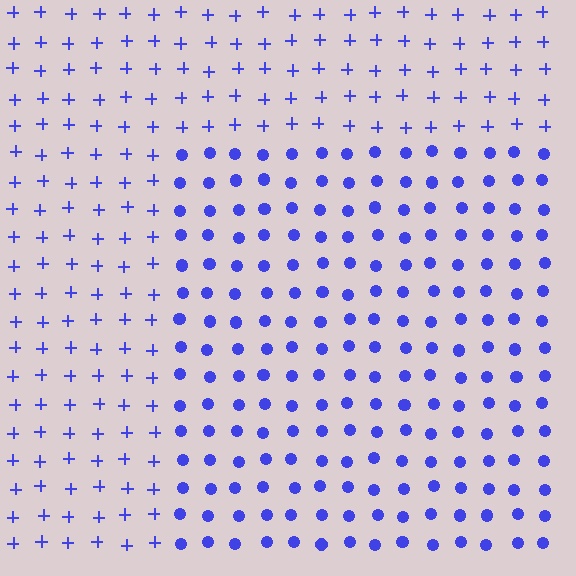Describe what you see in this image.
The image is filled with small blue elements arranged in a uniform grid. A rectangle-shaped region contains circles, while the surrounding area contains plus signs. The boundary is defined purely by the change in element shape.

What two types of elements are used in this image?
The image uses circles inside the rectangle region and plus signs outside it.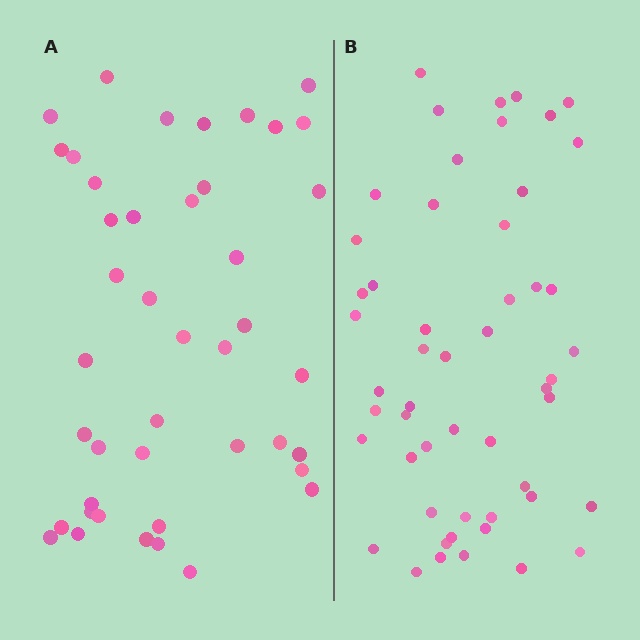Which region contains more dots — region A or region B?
Region B (the right region) has more dots.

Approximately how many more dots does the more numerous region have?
Region B has roughly 8 or so more dots than region A.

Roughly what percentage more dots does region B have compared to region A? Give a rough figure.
About 20% more.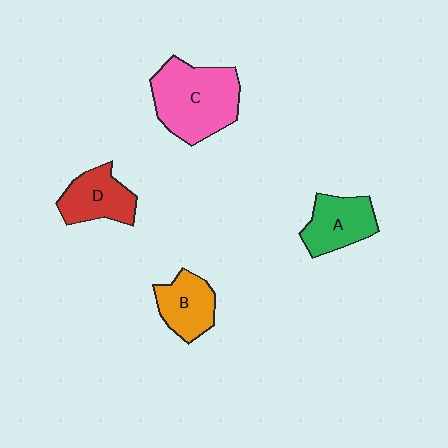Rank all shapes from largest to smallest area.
From largest to smallest: C (pink), A (green), D (red), B (orange).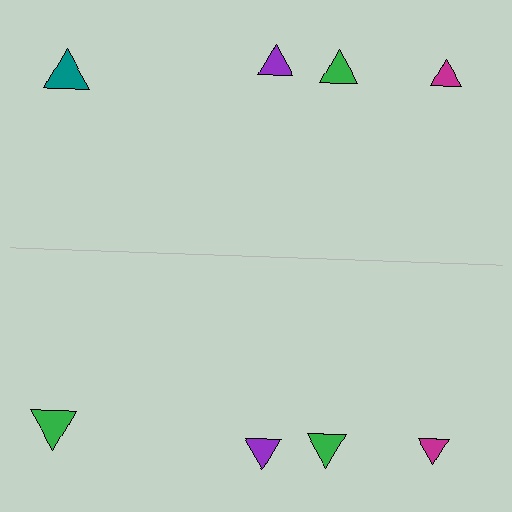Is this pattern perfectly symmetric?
No, the pattern is not perfectly symmetric. The green triangle on the bottom side breaks the symmetry — its mirror counterpart is teal.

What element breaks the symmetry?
The green triangle on the bottom side breaks the symmetry — its mirror counterpart is teal.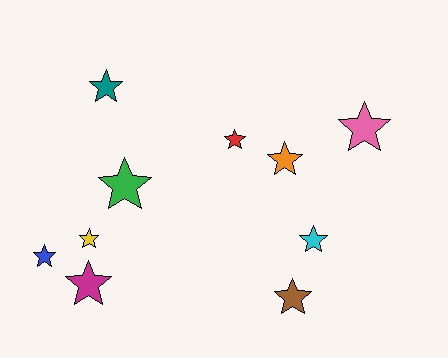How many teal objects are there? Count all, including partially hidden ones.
There is 1 teal object.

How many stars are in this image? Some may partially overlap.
There are 10 stars.